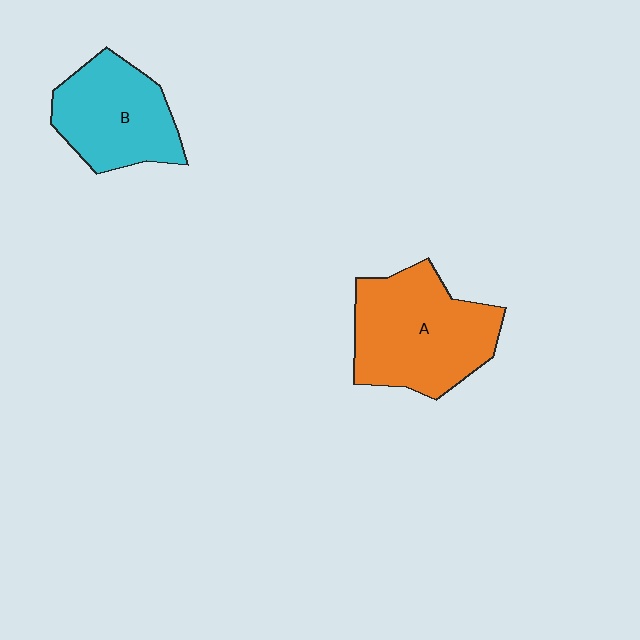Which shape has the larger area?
Shape A (orange).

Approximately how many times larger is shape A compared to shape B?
Approximately 1.3 times.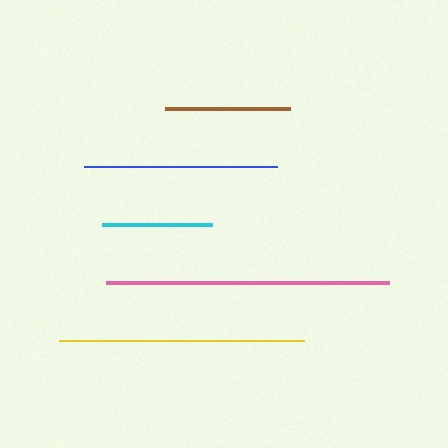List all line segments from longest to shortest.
From longest to shortest: pink, yellow, blue, brown, cyan.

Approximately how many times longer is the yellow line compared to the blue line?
The yellow line is approximately 1.3 times the length of the blue line.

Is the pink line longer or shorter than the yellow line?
The pink line is longer than the yellow line.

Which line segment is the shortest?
The cyan line is the shortest at approximately 110 pixels.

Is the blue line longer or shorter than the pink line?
The pink line is longer than the blue line.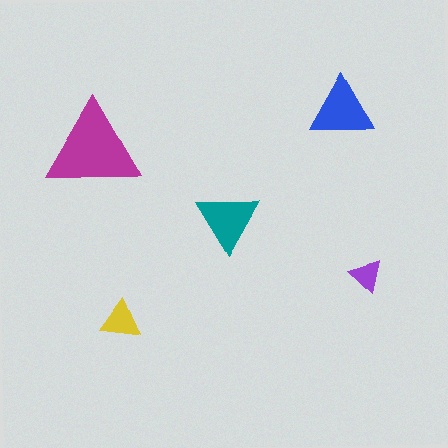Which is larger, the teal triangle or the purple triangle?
The teal one.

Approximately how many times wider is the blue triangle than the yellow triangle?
About 1.5 times wider.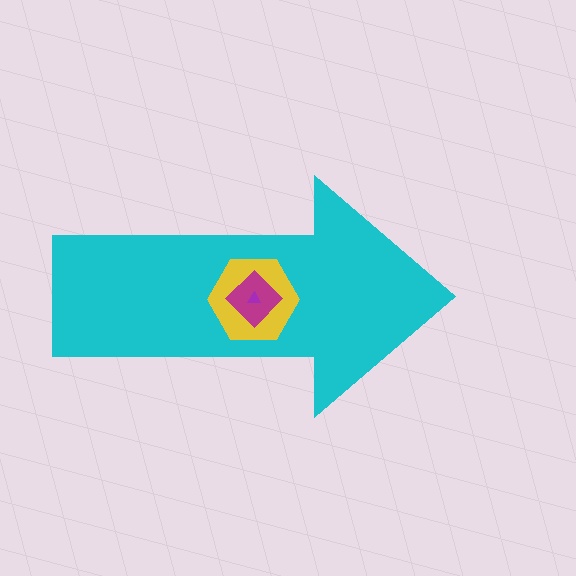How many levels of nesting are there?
4.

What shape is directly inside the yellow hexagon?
The magenta diamond.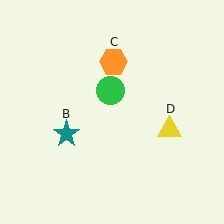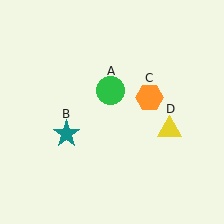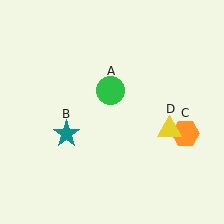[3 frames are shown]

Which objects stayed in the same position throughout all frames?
Green circle (object A) and teal star (object B) and yellow triangle (object D) remained stationary.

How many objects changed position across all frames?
1 object changed position: orange hexagon (object C).